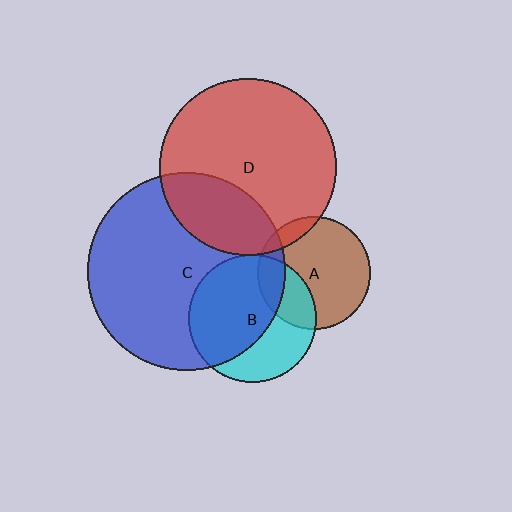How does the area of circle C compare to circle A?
Approximately 3.0 times.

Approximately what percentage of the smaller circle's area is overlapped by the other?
Approximately 10%.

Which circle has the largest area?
Circle C (blue).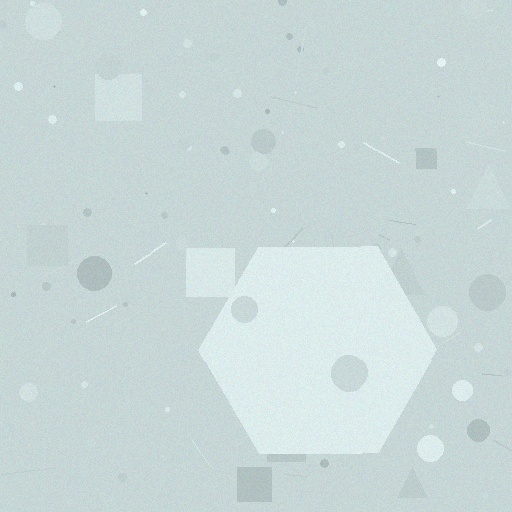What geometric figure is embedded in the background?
A hexagon is embedded in the background.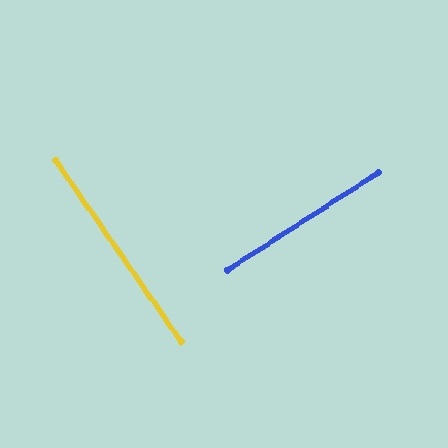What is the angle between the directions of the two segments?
Approximately 88 degrees.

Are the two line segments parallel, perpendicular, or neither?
Perpendicular — they meet at approximately 88°.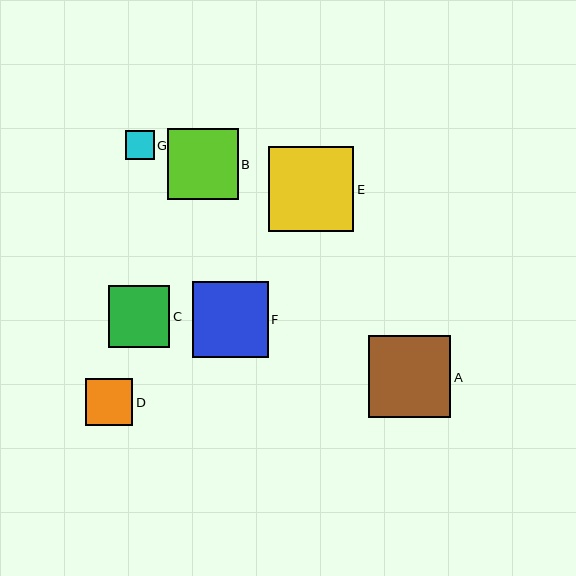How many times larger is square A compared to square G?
Square A is approximately 2.9 times the size of square G.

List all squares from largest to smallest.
From largest to smallest: E, A, F, B, C, D, G.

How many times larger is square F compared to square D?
Square F is approximately 1.6 times the size of square D.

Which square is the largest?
Square E is the largest with a size of approximately 85 pixels.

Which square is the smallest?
Square G is the smallest with a size of approximately 28 pixels.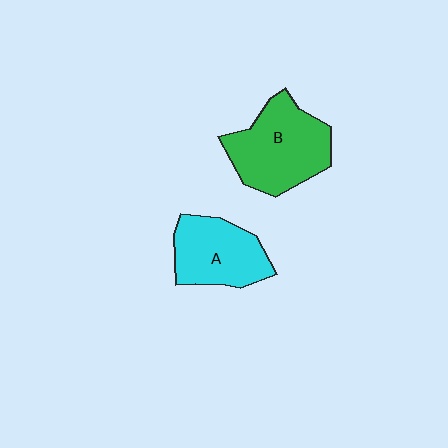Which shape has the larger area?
Shape B (green).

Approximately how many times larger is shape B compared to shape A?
Approximately 1.3 times.